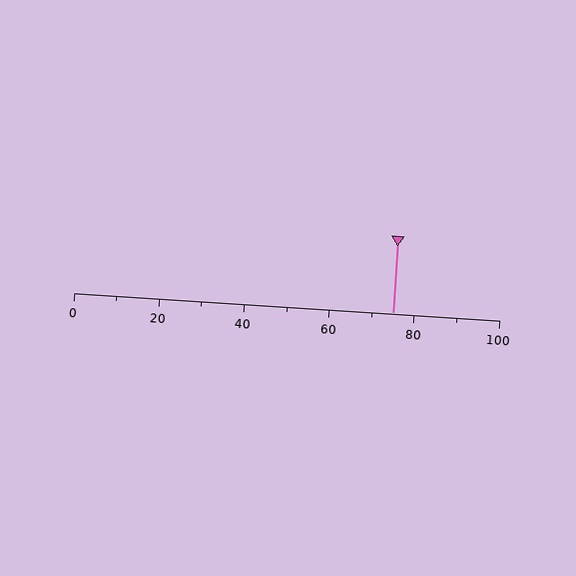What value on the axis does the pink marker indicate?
The marker indicates approximately 75.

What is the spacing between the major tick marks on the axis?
The major ticks are spaced 20 apart.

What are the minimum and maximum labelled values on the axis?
The axis runs from 0 to 100.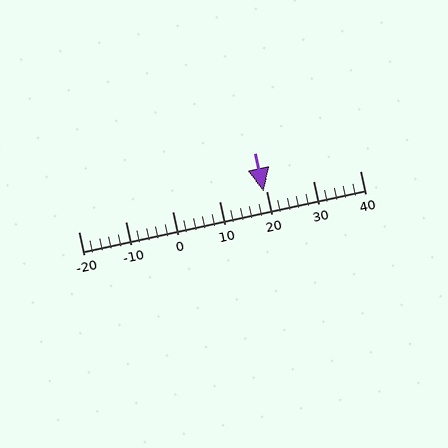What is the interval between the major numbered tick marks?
The major tick marks are spaced 10 units apart.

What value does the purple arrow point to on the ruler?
The purple arrow points to approximately 19.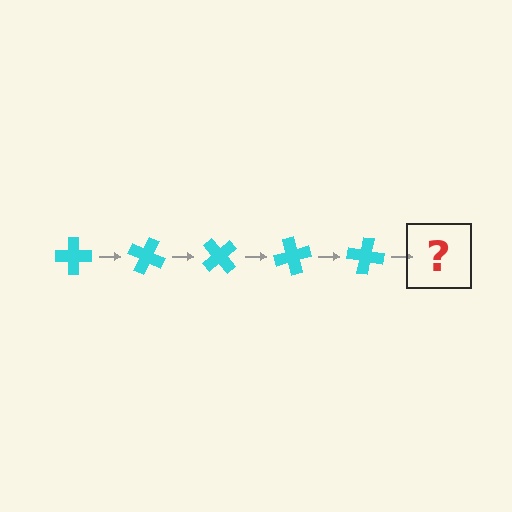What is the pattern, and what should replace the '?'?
The pattern is that the cross rotates 25 degrees each step. The '?' should be a cyan cross rotated 125 degrees.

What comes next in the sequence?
The next element should be a cyan cross rotated 125 degrees.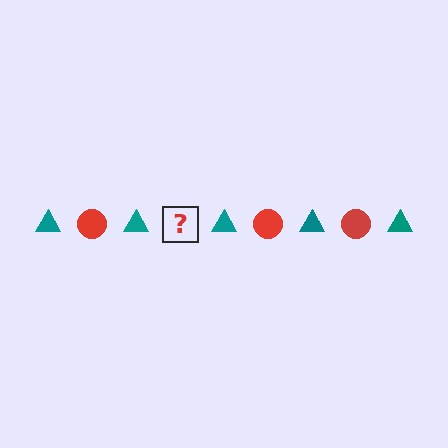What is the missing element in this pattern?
The missing element is a red circle.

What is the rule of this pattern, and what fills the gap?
The rule is that the pattern alternates between teal triangle and red circle. The gap should be filled with a red circle.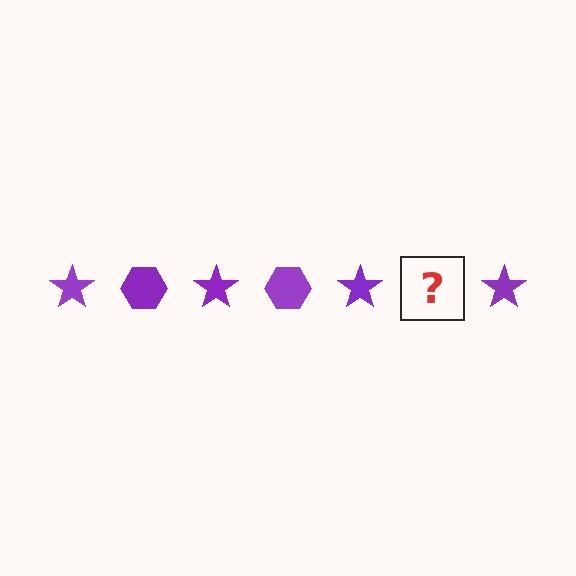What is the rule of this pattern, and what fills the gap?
The rule is that the pattern cycles through star, hexagon shapes in purple. The gap should be filled with a purple hexagon.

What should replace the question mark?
The question mark should be replaced with a purple hexagon.